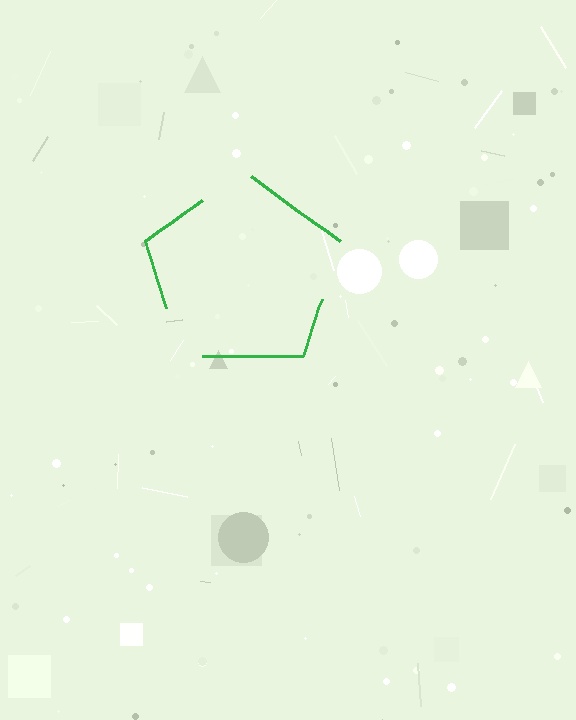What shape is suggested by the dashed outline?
The dashed outline suggests a pentagon.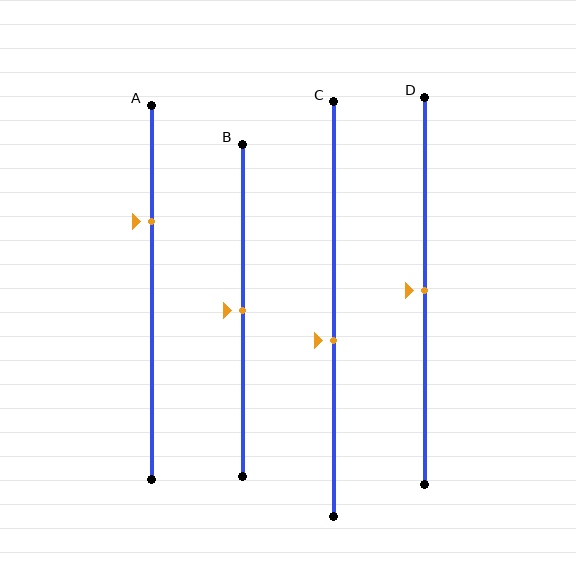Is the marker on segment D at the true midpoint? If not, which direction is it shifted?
Yes, the marker on segment D is at the true midpoint.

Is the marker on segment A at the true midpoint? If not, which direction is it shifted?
No, the marker on segment A is shifted upward by about 19% of the segment length.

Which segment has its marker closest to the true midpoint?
Segment B has its marker closest to the true midpoint.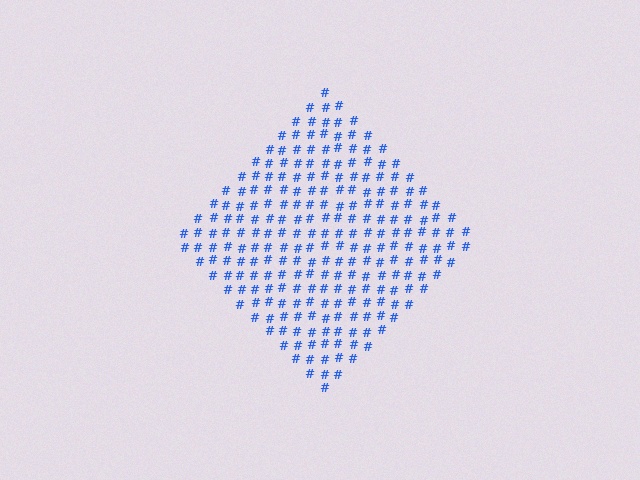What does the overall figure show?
The overall figure shows a diamond.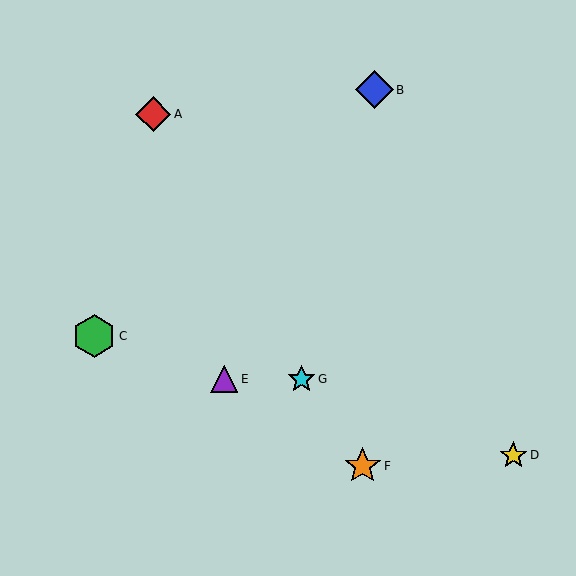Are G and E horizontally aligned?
Yes, both are at y≈379.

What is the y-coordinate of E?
Object E is at y≈379.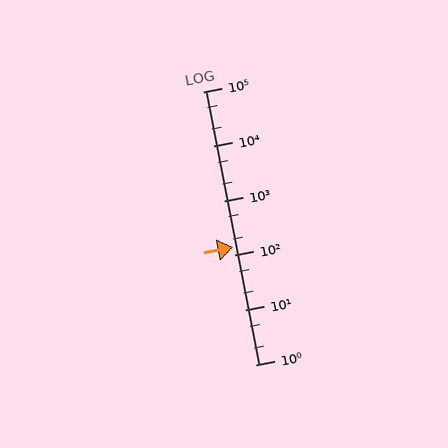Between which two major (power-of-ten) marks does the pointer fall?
The pointer is between 100 and 1000.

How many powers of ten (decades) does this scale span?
The scale spans 5 decades, from 1 to 100000.